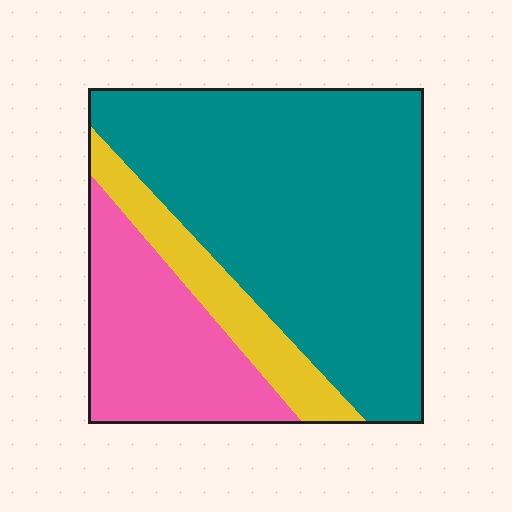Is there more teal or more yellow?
Teal.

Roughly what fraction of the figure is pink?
Pink takes up about one quarter (1/4) of the figure.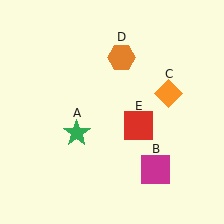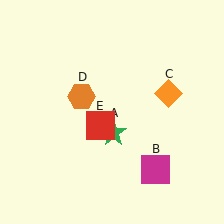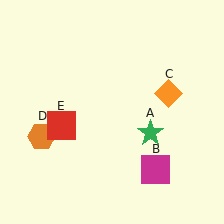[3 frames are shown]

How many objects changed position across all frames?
3 objects changed position: green star (object A), orange hexagon (object D), red square (object E).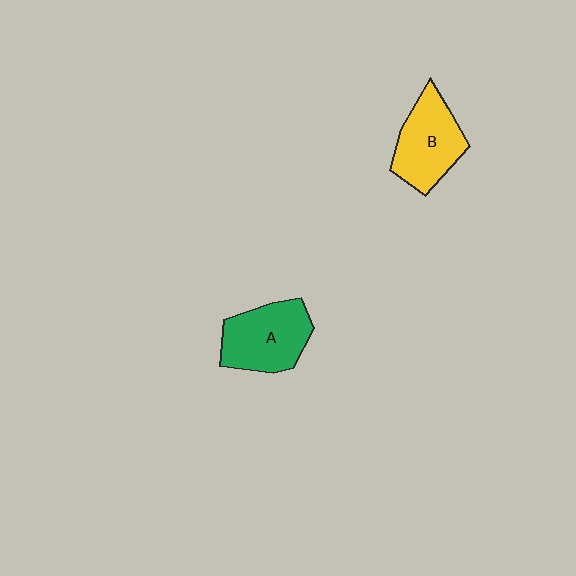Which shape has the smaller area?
Shape B (yellow).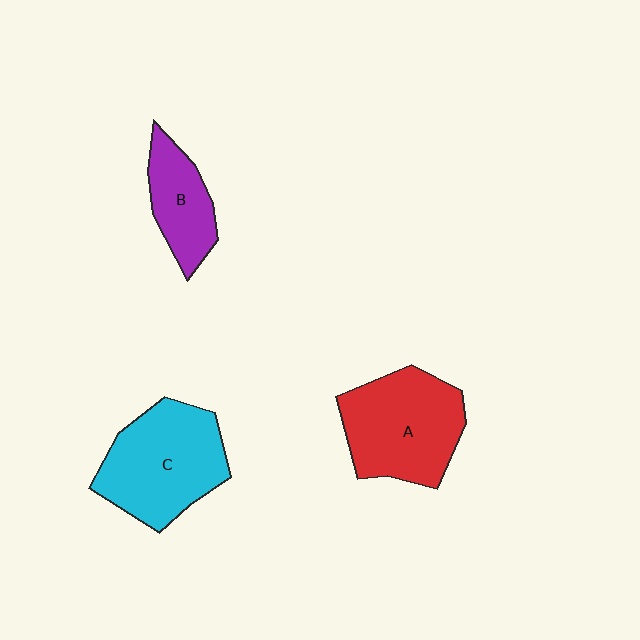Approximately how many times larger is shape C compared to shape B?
Approximately 1.8 times.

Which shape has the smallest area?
Shape B (purple).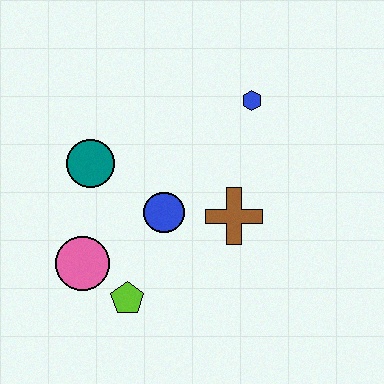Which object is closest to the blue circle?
The brown cross is closest to the blue circle.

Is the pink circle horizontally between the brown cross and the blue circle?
No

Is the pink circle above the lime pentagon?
Yes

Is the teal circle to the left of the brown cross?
Yes